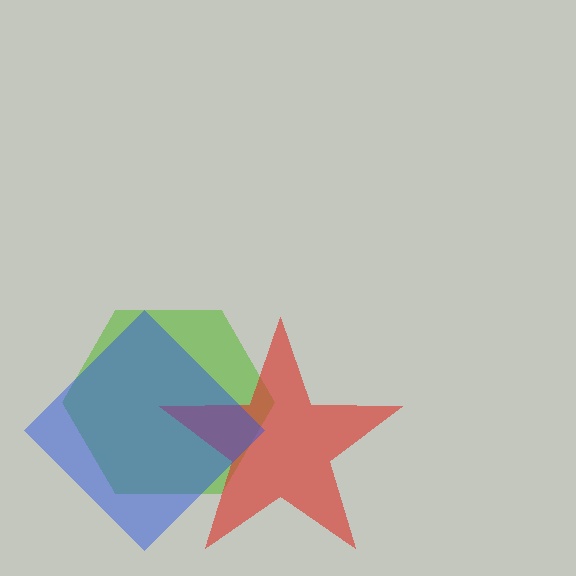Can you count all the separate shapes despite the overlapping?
Yes, there are 3 separate shapes.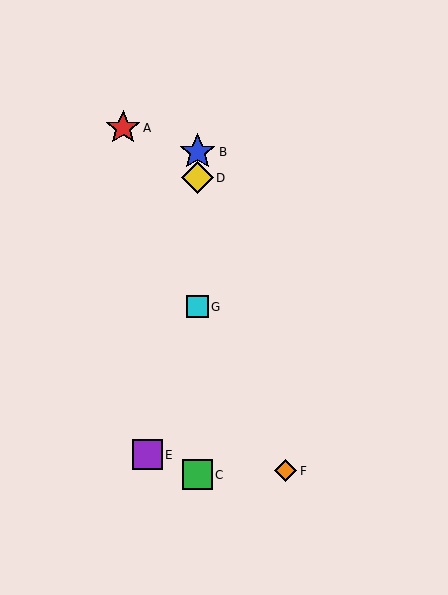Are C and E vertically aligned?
No, C is at x≈197 and E is at x≈147.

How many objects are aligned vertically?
4 objects (B, C, D, G) are aligned vertically.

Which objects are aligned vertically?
Objects B, C, D, G are aligned vertically.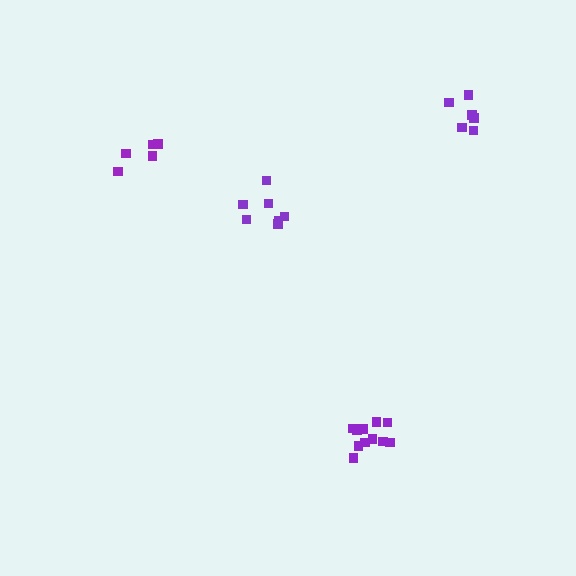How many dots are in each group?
Group 1: 7 dots, Group 2: 5 dots, Group 3: 6 dots, Group 4: 11 dots (29 total).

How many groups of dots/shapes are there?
There are 4 groups.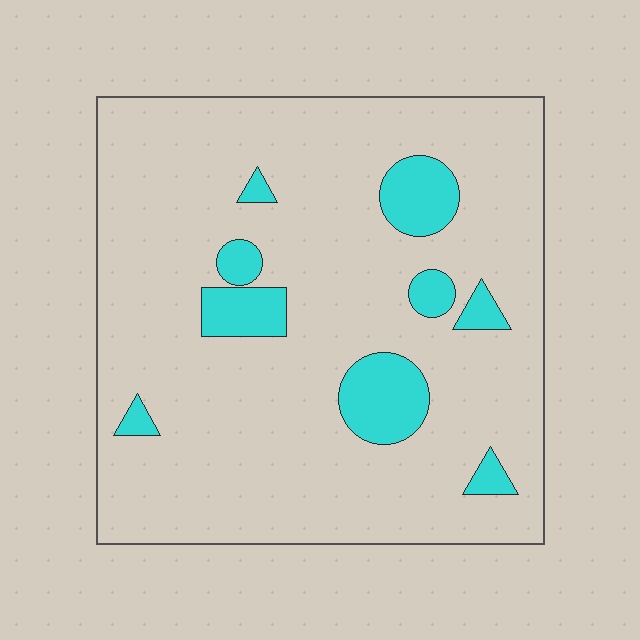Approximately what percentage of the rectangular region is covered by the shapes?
Approximately 10%.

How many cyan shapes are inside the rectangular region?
9.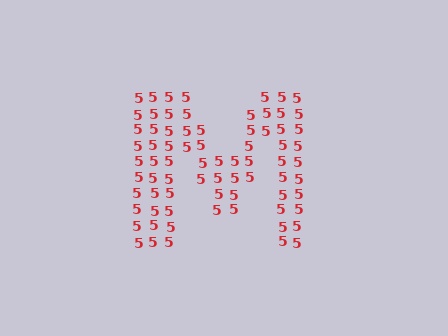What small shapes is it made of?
It is made of small digit 5's.